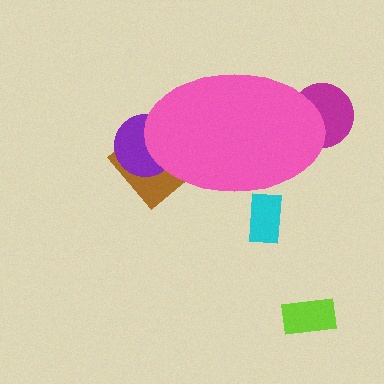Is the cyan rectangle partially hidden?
Yes, the cyan rectangle is partially hidden behind the pink ellipse.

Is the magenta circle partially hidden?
Yes, the magenta circle is partially hidden behind the pink ellipse.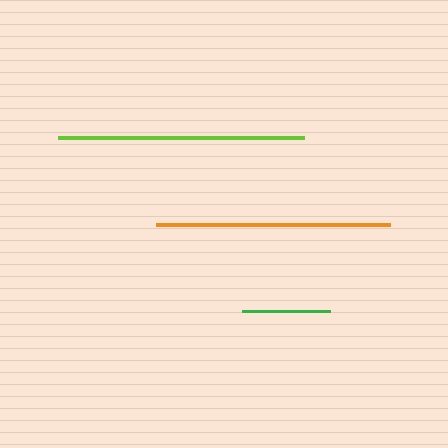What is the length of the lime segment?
The lime segment is approximately 246 pixels long.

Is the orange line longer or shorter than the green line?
The orange line is longer than the green line.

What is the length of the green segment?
The green segment is approximately 88 pixels long.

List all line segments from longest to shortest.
From longest to shortest: lime, orange, green.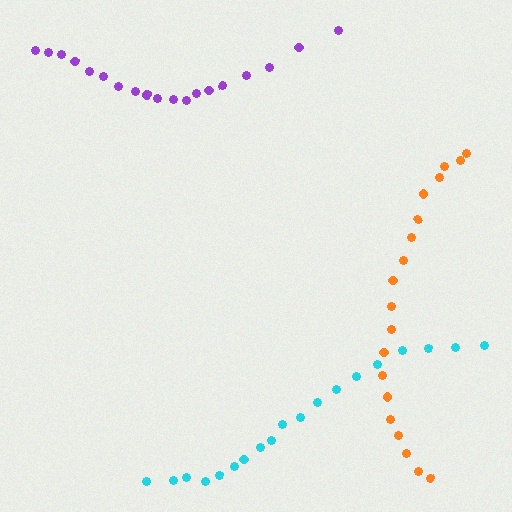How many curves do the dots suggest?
There are 3 distinct paths.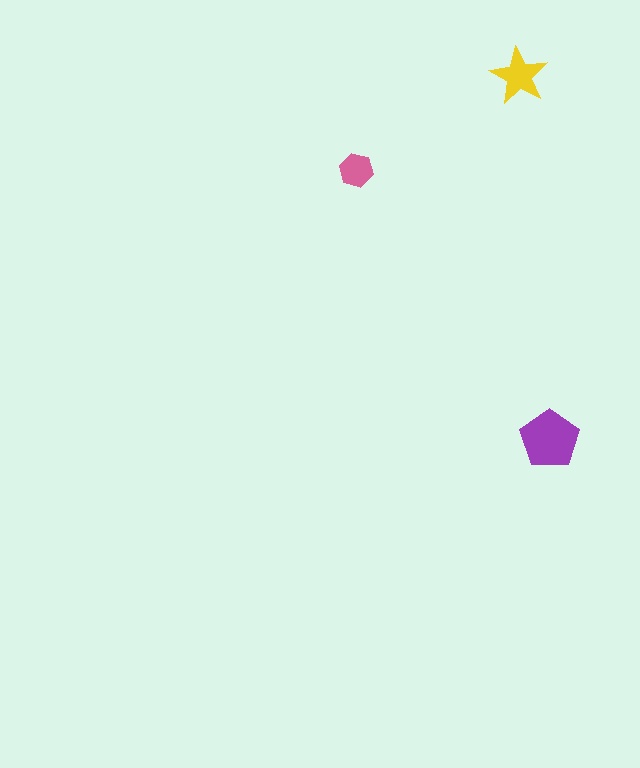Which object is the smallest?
The pink hexagon.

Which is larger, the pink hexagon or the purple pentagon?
The purple pentagon.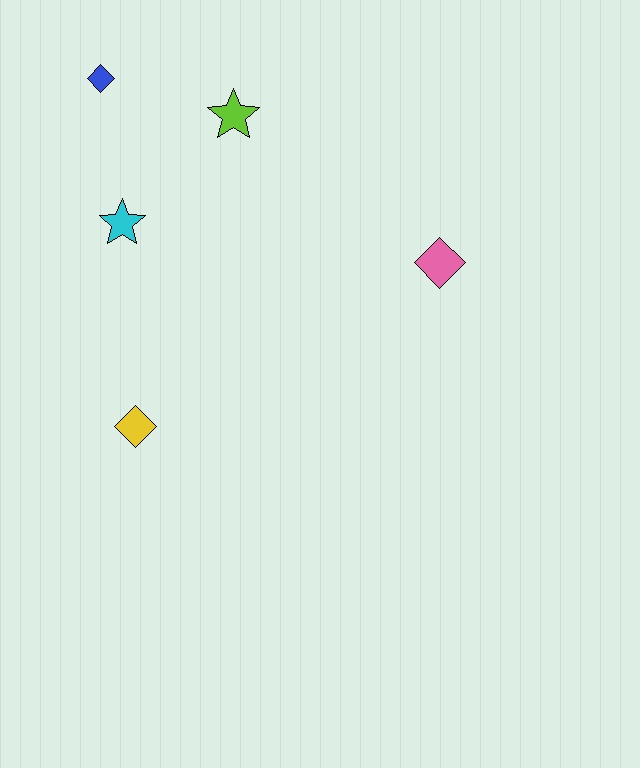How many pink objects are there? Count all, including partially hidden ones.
There is 1 pink object.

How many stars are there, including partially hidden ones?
There are 2 stars.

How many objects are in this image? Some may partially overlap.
There are 5 objects.